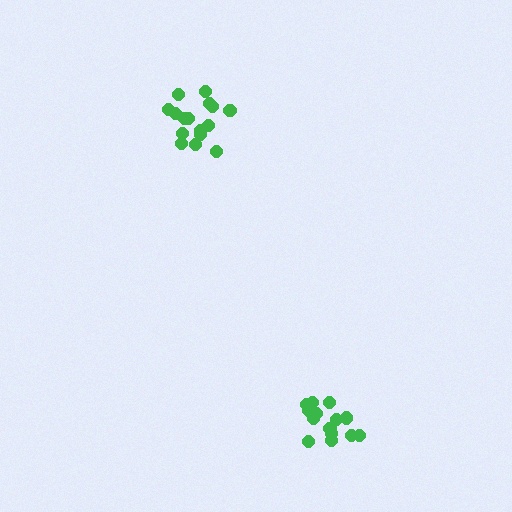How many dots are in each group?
Group 1: 16 dots, Group 2: 14 dots (30 total).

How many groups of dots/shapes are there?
There are 2 groups.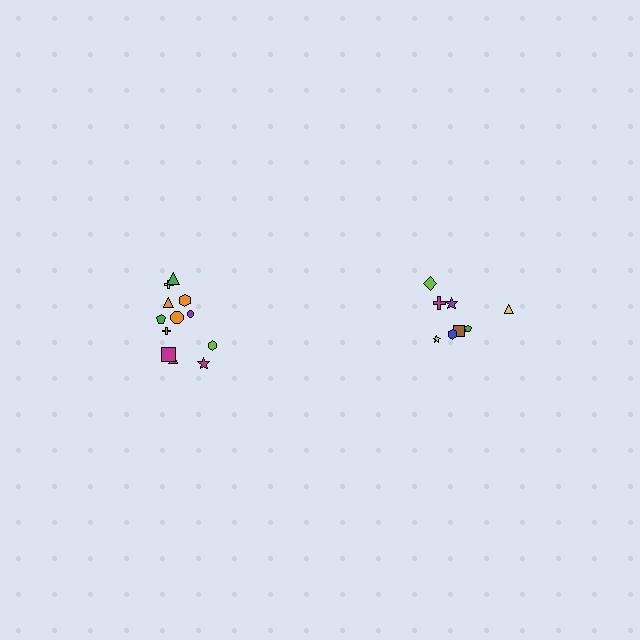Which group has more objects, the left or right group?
The left group.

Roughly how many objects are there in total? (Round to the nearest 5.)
Roughly 20 objects in total.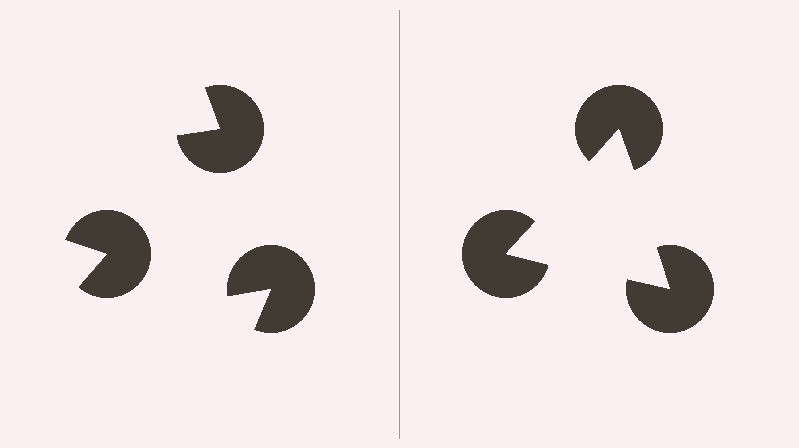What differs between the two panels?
The pac-man discs are positioned identically on both sides; only the wedge orientations differ. On the right they align to a triangle; on the left they are misaligned.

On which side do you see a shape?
An illusory triangle appears on the right side. On the left side the wedge cuts are rotated, so no coherent shape forms.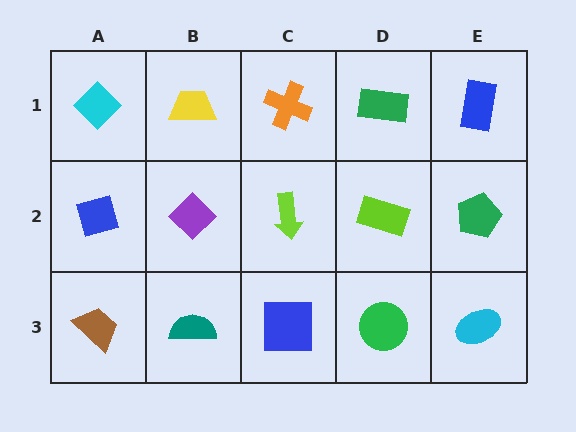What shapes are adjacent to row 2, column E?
A blue rectangle (row 1, column E), a cyan ellipse (row 3, column E), a lime rectangle (row 2, column D).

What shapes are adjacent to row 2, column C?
An orange cross (row 1, column C), a blue square (row 3, column C), a purple diamond (row 2, column B), a lime rectangle (row 2, column D).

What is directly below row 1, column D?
A lime rectangle.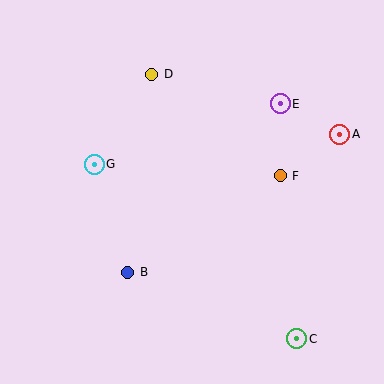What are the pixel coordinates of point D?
Point D is at (152, 74).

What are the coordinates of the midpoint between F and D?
The midpoint between F and D is at (216, 125).